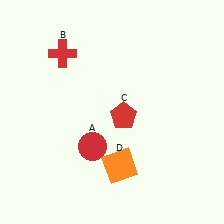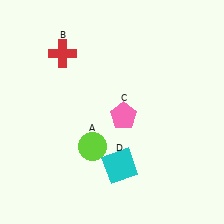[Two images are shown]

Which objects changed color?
A changed from red to lime. C changed from red to pink. D changed from orange to cyan.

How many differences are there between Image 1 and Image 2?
There are 3 differences between the two images.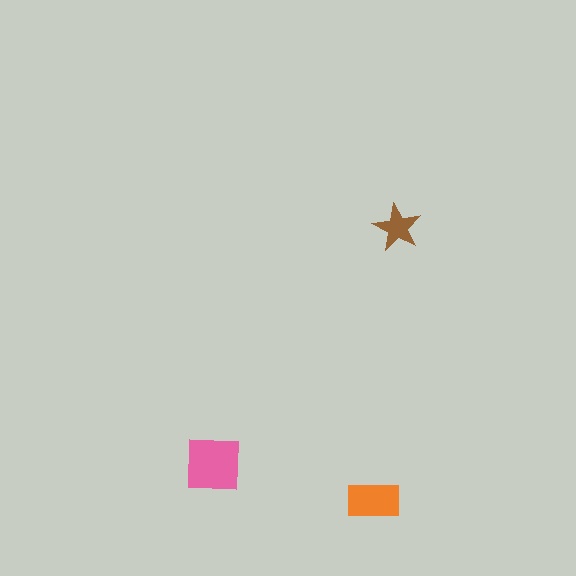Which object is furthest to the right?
The brown star is rightmost.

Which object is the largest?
The pink square.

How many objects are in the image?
There are 3 objects in the image.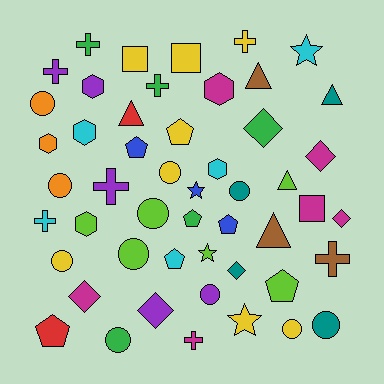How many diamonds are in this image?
There are 6 diamonds.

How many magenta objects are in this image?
There are 6 magenta objects.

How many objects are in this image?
There are 50 objects.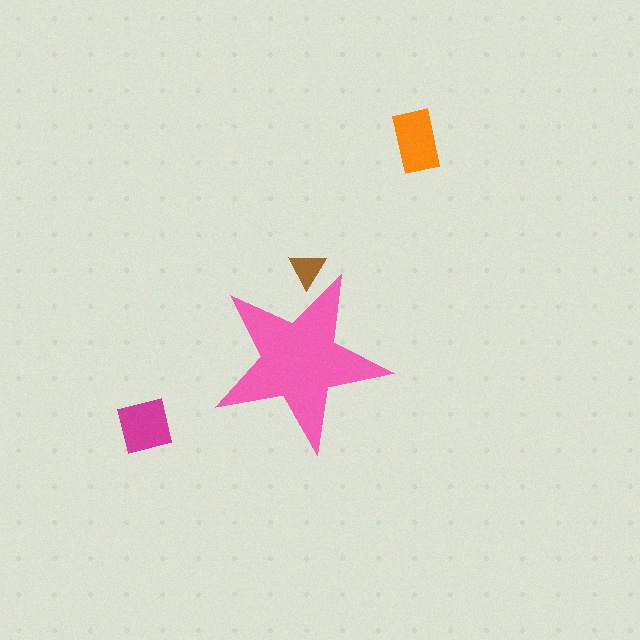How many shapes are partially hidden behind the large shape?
1 shape is partially hidden.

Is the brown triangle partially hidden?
Yes, the brown triangle is partially hidden behind the pink star.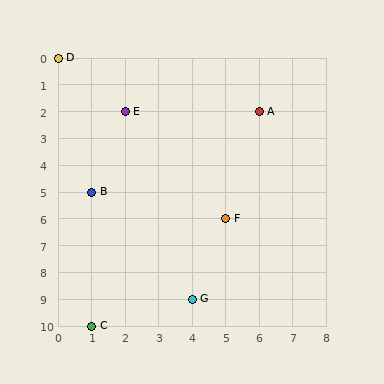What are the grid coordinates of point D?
Point D is at grid coordinates (0, 0).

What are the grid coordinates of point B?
Point B is at grid coordinates (1, 5).